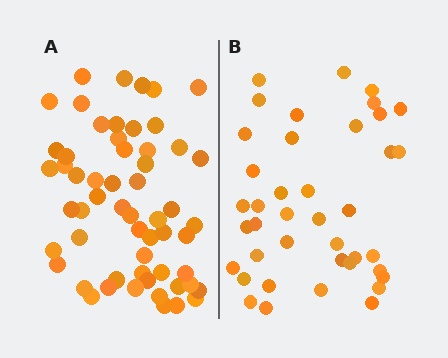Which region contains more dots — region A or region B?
Region A (the left region) has more dots.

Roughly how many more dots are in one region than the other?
Region A has approximately 15 more dots than region B.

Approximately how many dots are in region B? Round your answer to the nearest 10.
About 40 dots.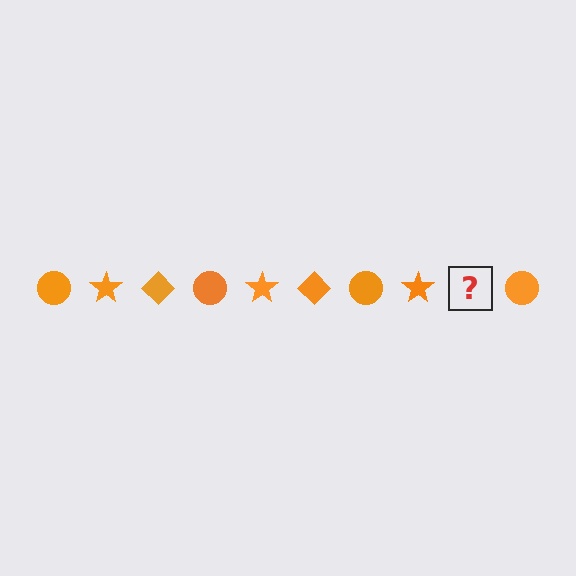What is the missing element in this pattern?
The missing element is an orange diamond.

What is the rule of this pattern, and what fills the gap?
The rule is that the pattern cycles through circle, star, diamond shapes in orange. The gap should be filled with an orange diamond.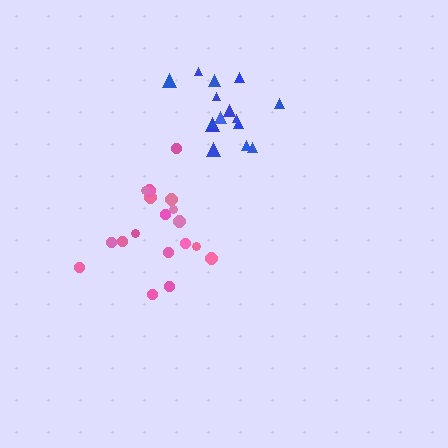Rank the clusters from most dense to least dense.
blue, pink.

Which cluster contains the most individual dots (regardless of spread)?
Pink (19).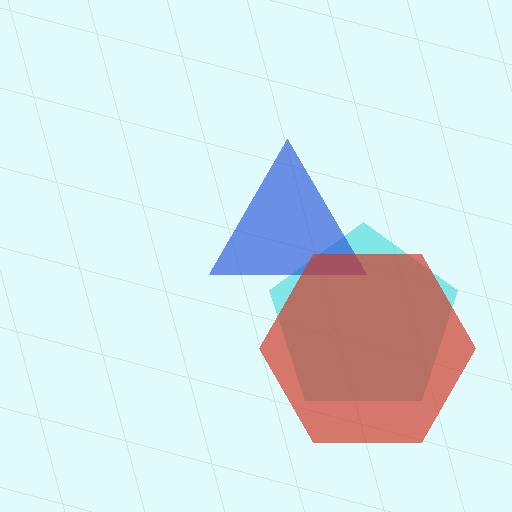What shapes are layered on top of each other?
The layered shapes are: a cyan pentagon, a blue triangle, a red hexagon.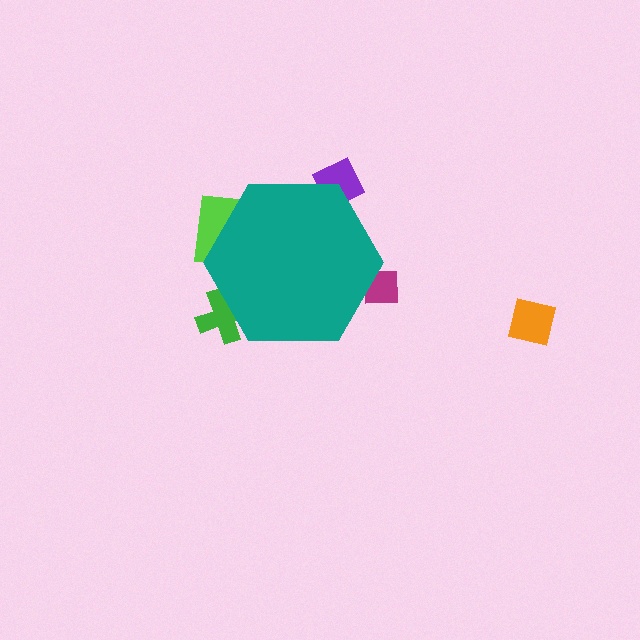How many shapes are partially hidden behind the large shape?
4 shapes are partially hidden.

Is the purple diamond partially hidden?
Yes, the purple diamond is partially hidden behind the teal hexagon.